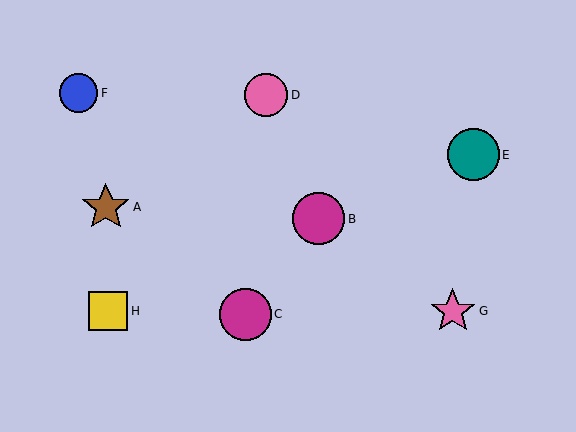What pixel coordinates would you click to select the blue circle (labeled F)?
Click at (79, 93) to select the blue circle F.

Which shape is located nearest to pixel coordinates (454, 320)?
The pink star (labeled G) at (453, 311) is nearest to that location.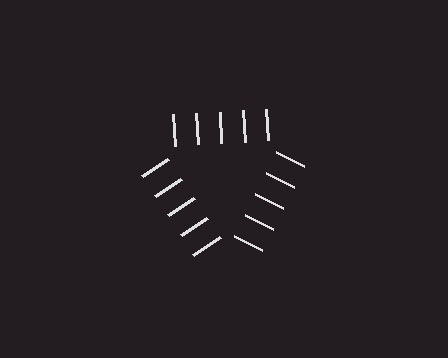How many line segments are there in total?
15 — 5 along each of the 3 edges.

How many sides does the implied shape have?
3 sides — the line-ends trace a triangle.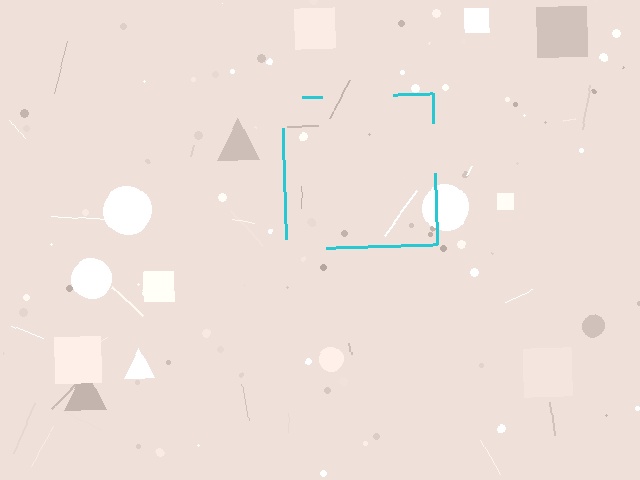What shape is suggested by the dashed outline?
The dashed outline suggests a square.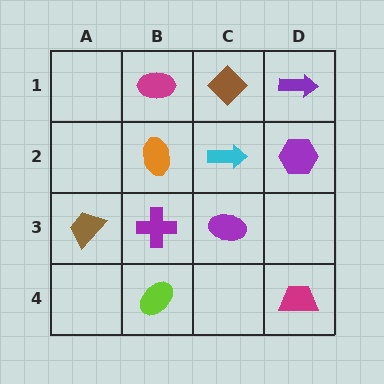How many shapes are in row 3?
3 shapes.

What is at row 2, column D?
A purple hexagon.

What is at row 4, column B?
A lime ellipse.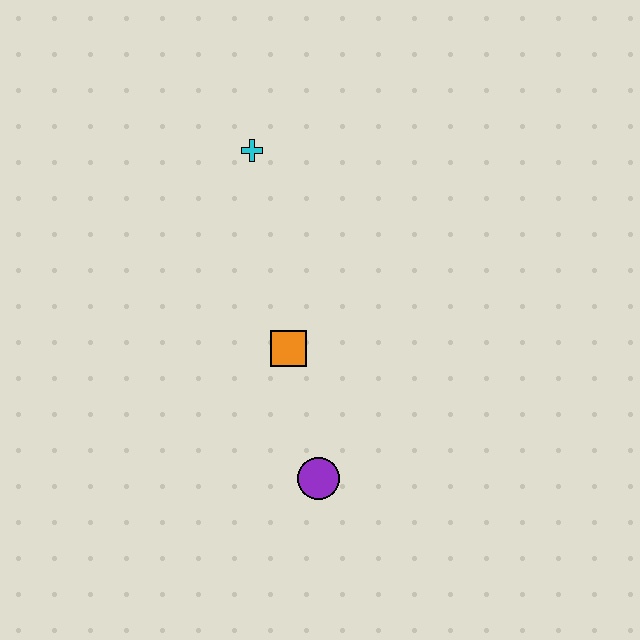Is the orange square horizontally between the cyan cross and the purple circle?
Yes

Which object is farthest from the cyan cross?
The purple circle is farthest from the cyan cross.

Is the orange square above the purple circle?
Yes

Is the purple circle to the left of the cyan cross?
No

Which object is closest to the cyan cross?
The orange square is closest to the cyan cross.